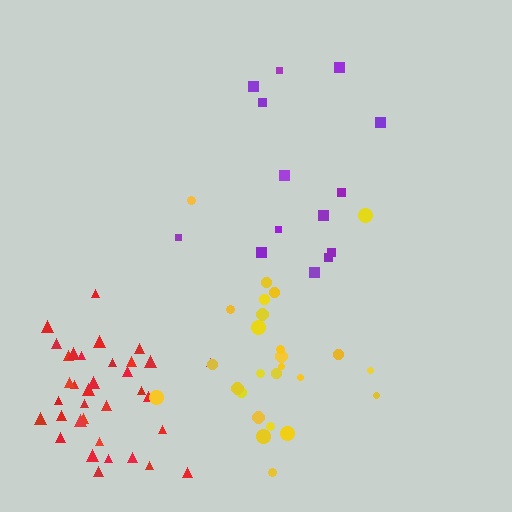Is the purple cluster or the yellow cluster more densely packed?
Yellow.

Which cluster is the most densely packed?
Red.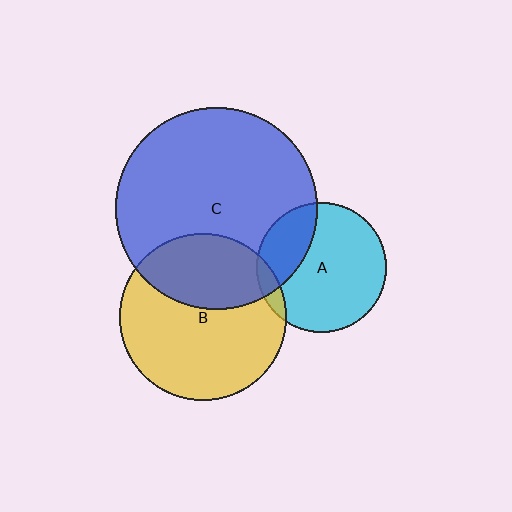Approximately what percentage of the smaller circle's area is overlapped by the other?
Approximately 25%.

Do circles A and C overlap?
Yes.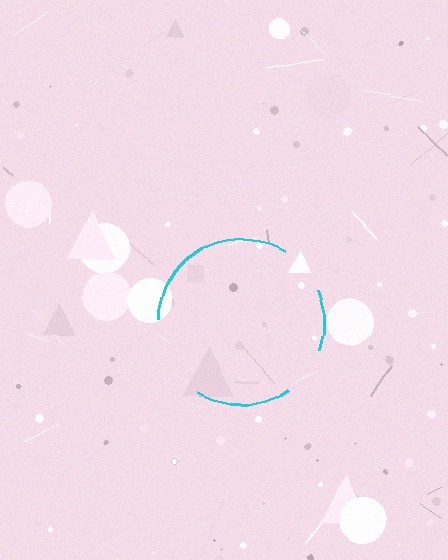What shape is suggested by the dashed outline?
The dashed outline suggests a circle.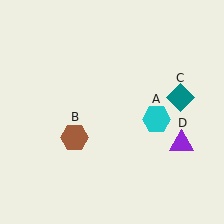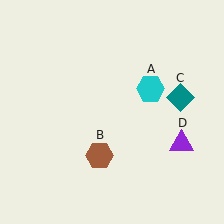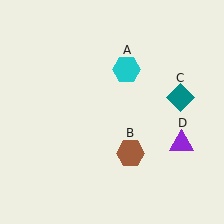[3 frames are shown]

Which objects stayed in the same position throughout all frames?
Teal diamond (object C) and purple triangle (object D) remained stationary.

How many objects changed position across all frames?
2 objects changed position: cyan hexagon (object A), brown hexagon (object B).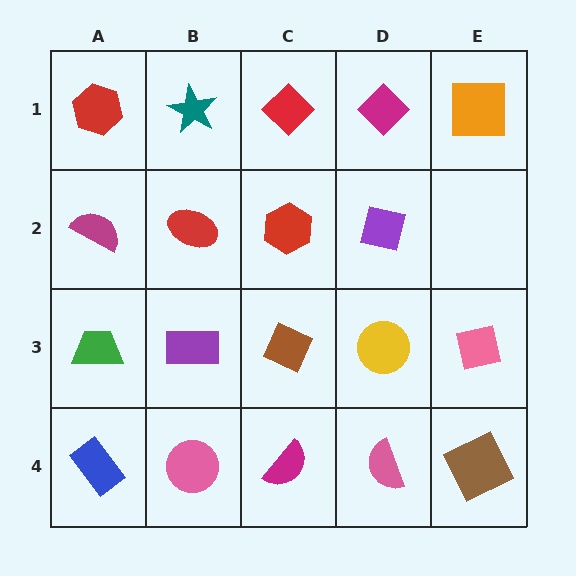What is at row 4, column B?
A pink circle.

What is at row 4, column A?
A blue rectangle.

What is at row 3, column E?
A pink square.